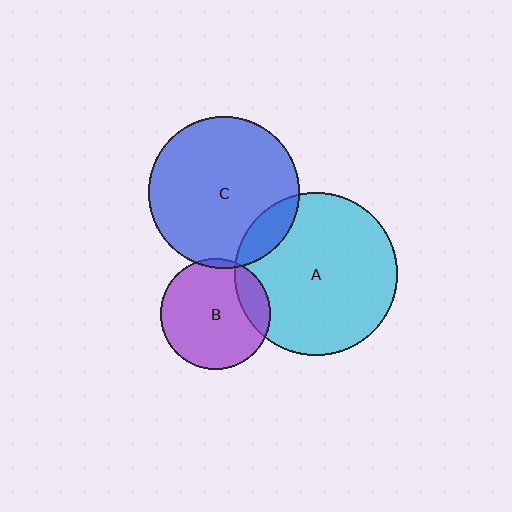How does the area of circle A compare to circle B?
Approximately 2.2 times.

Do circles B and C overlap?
Yes.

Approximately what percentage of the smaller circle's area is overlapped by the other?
Approximately 5%.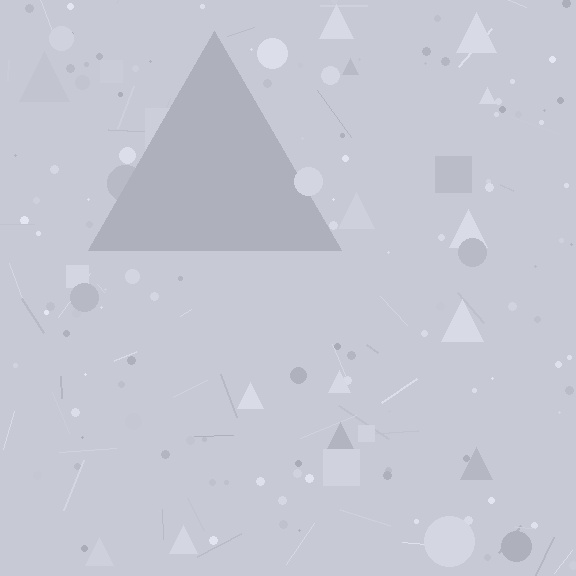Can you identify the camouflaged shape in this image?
The camouflaged shape is a triangle.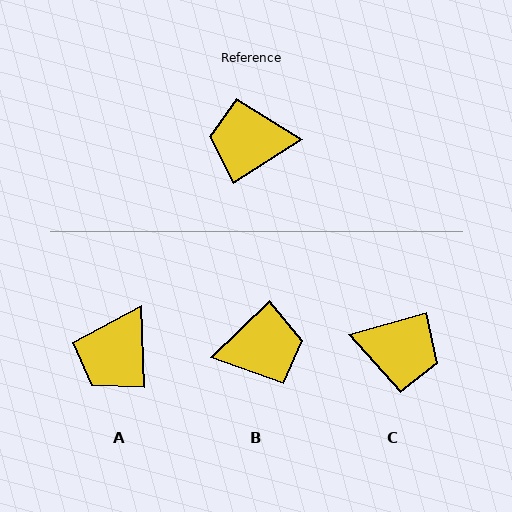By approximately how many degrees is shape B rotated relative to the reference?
Approximately 168 degrees clockwise.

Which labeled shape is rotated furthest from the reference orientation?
B, about 168 degrees away.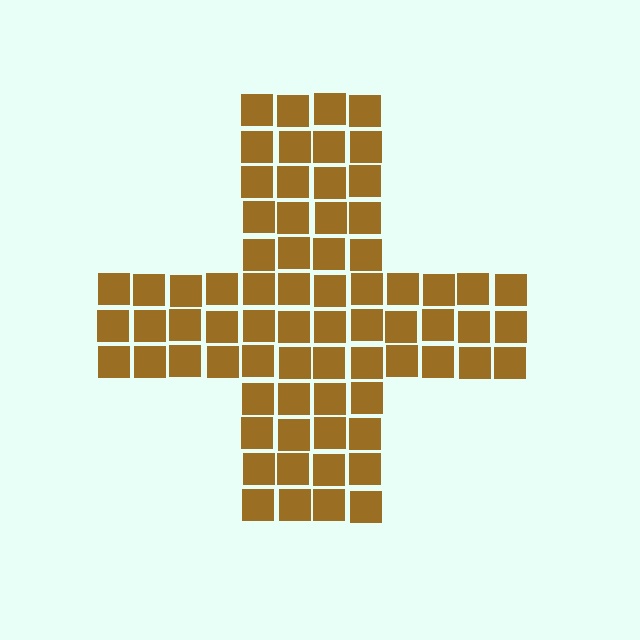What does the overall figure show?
The overall figure shows a cross.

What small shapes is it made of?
It is made of small squares.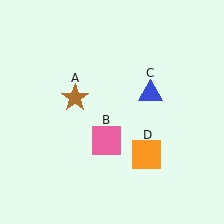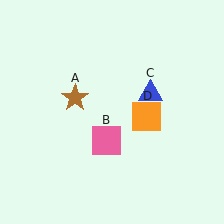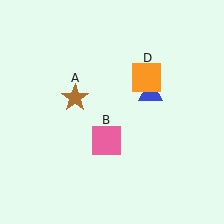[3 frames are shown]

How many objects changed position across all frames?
1 object changed position: orange square (object D).